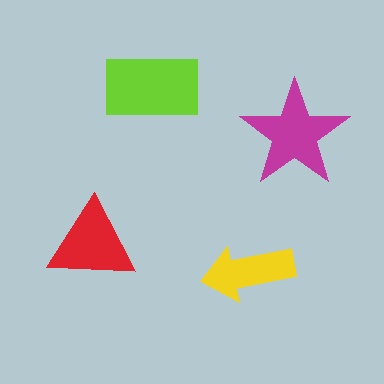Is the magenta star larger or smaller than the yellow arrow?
Larger.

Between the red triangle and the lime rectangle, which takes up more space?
The lime rectangle.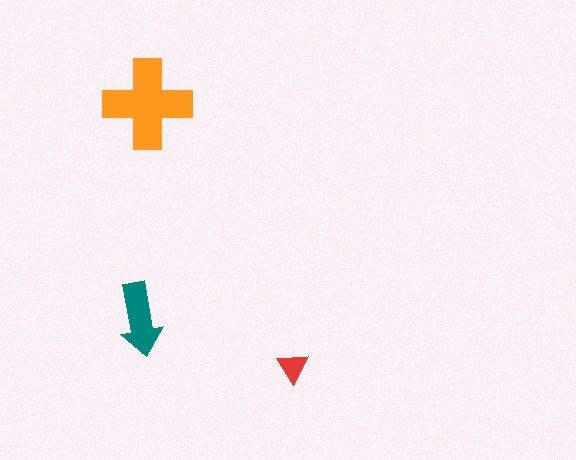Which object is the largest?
The orange cross.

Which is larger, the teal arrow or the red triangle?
The teal arrow.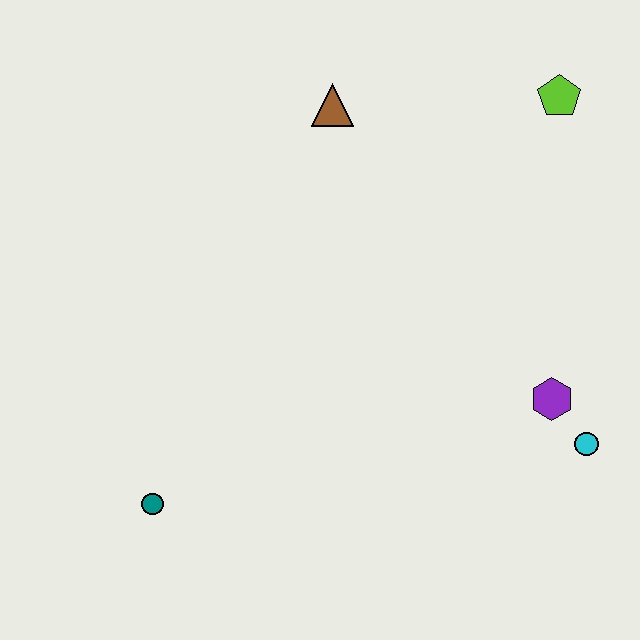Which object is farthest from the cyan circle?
The teal circle is farthest from the cyan circle.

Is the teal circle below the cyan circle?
Yes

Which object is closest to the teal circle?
The purple hexagon is closest to the teal circle.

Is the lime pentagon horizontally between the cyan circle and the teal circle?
Yes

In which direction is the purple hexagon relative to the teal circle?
The purple hexagon is to the right of the teal circle.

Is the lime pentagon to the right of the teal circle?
Yes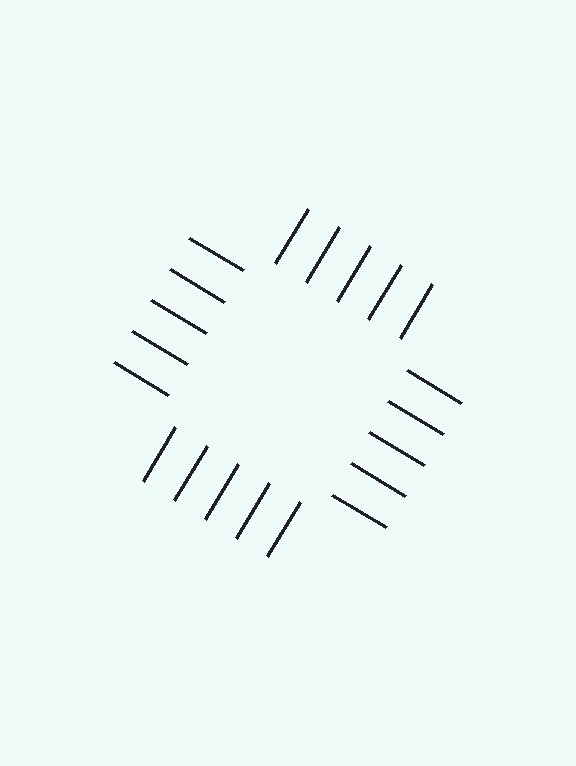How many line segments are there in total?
20 — 5 along each of the 4 edges.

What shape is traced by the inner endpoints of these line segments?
An illusory square — the line segments terminate on its edges but no continuous stroke is drawn.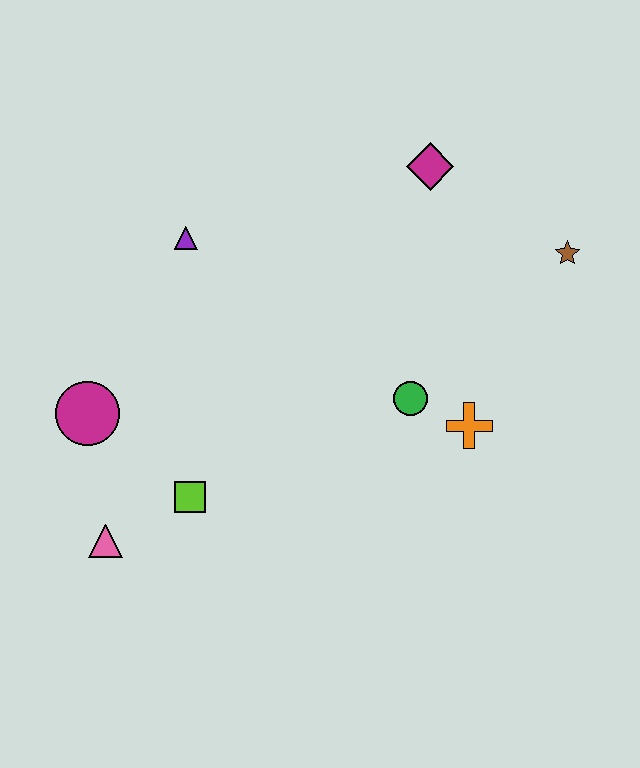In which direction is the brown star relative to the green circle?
The brown star is to the right of the green circle.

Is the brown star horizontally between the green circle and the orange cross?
No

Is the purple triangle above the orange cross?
Yes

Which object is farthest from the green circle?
The pink triangle is farthest from the green circle.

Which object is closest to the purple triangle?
The magenta circle is closest to the purple triangle.